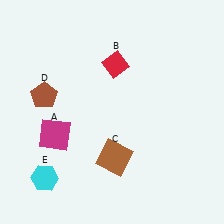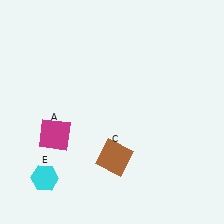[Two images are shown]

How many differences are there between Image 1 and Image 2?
There are 2 differences between the two images.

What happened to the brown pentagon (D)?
The brown pentagon (D) was removed in Image 2. It was in the top-left area of Image 1.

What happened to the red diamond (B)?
The red diamond (B) was removed in Image 2. It was in the top-right area of Image 1.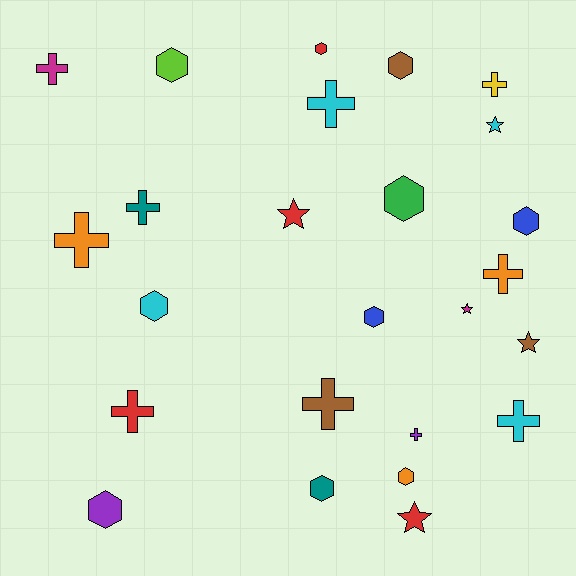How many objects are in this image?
There are 25 objects.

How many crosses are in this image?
There are 10 crosses.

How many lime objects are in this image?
There is 1 lime object.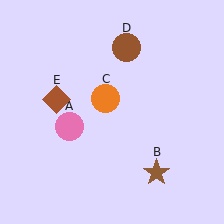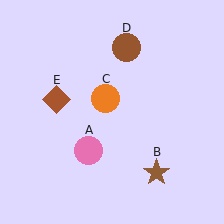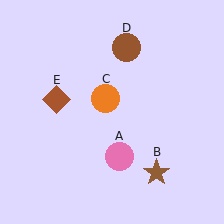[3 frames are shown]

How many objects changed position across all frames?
1 object changed position: pink circle (object A).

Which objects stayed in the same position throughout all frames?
Brown star (object B) and orange circle (object C) and brown circle (object D) and brown diamond (object E) remained stationary.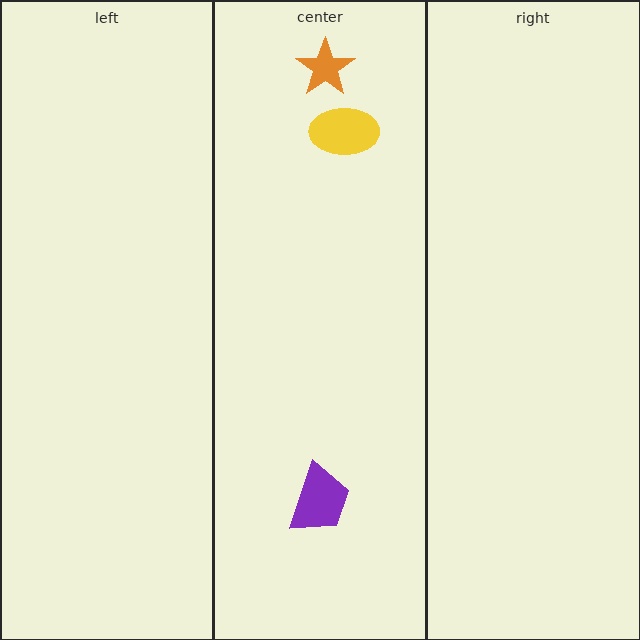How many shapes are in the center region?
3.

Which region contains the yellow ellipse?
The center region.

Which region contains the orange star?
The center region.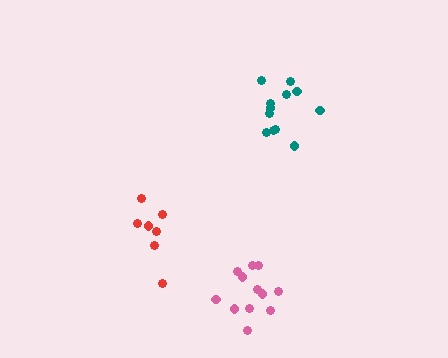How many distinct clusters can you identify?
There are 3 distinct clusters.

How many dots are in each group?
Group 1: 12 dots, Group 2: 12 dots, Group 3: 7 dots (31 total).